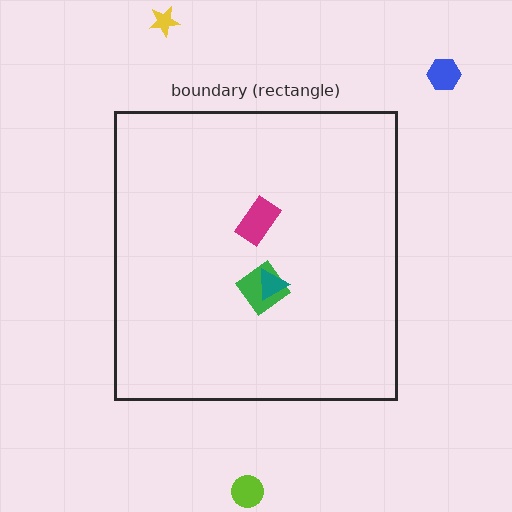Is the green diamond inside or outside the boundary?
Inside.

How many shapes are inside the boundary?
3 inside, 3 outside.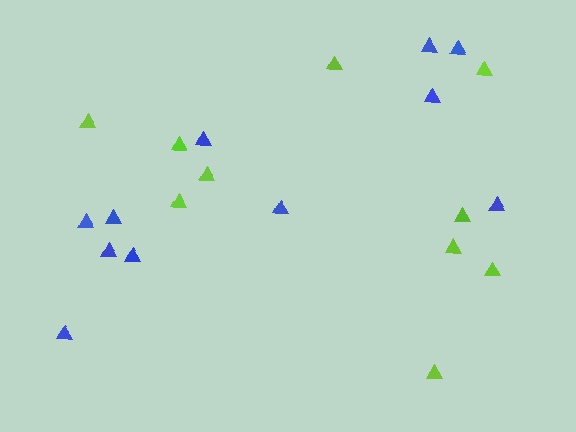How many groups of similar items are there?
There are 2 groups: one group of blue triangles (11) and one group of lime triangles (10).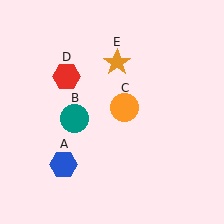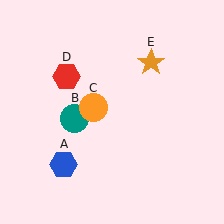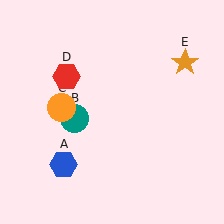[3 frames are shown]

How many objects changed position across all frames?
2 objects changed position: orange circle (object C), orange star (object E).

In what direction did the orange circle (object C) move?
The orange circle (object C) moved left.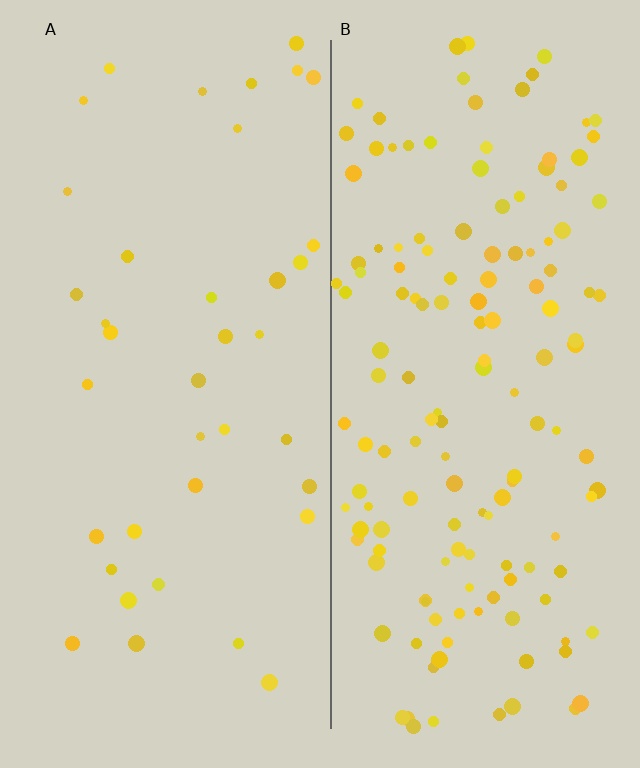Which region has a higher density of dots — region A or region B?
B (the right).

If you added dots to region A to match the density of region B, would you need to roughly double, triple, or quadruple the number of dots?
Approximately quadruple.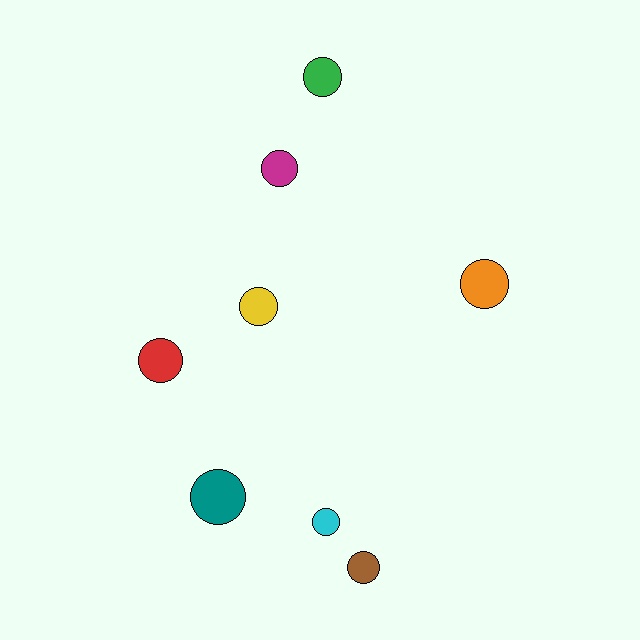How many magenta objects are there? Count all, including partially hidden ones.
There is 1 magenta object.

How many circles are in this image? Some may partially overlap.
There are 8 circles.